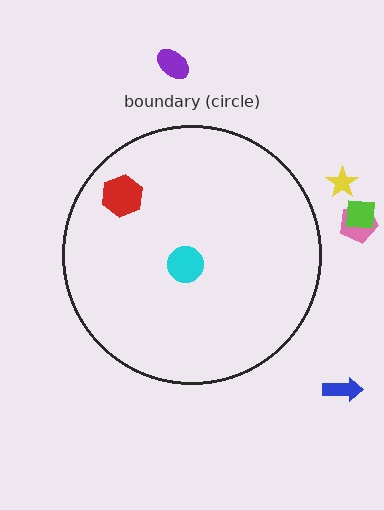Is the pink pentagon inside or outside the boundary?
Outside.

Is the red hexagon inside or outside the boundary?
Inside.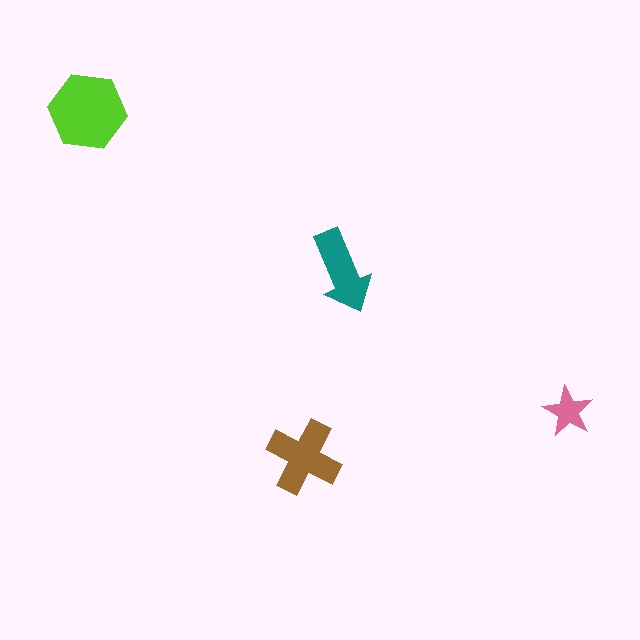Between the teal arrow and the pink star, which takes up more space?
The teal arrow.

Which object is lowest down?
The brown cross is bottommost.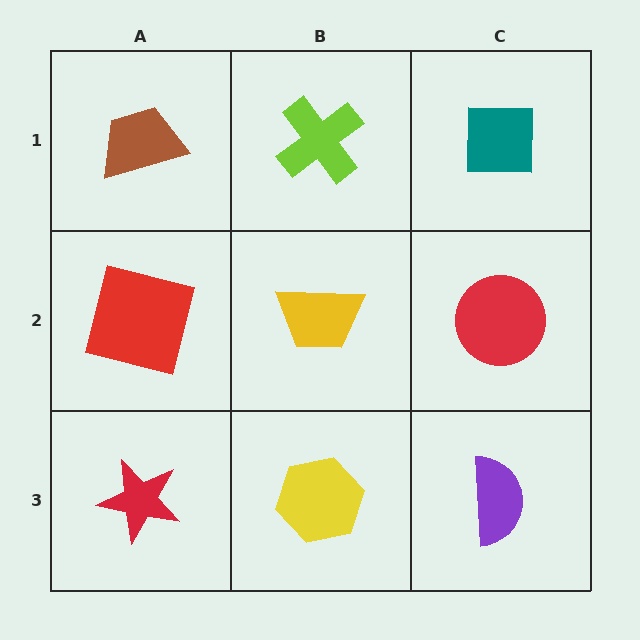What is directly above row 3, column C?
A red circle.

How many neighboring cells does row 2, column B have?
4.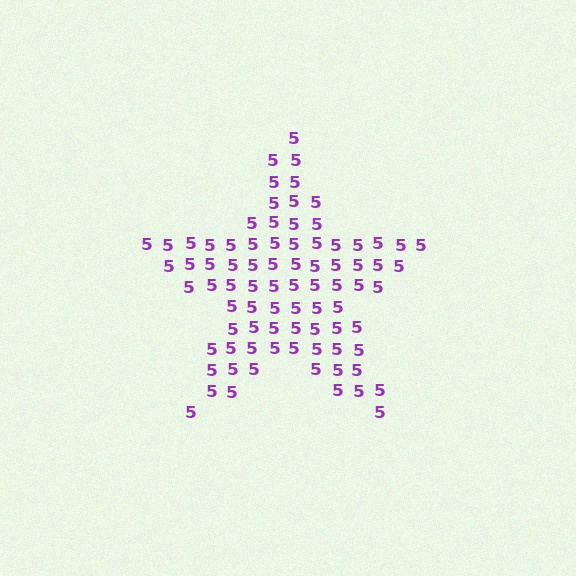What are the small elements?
The small elements are digit 5's.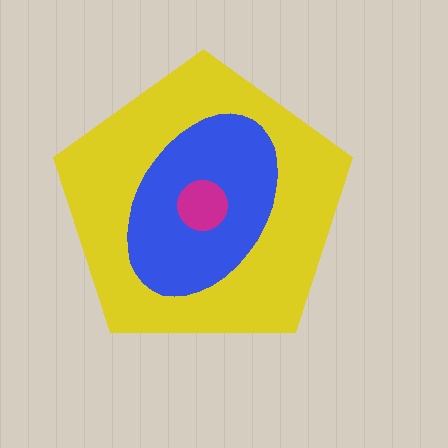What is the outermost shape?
The yellow pentagon.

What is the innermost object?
The magenta circle.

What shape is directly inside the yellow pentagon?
The blue ellipse.